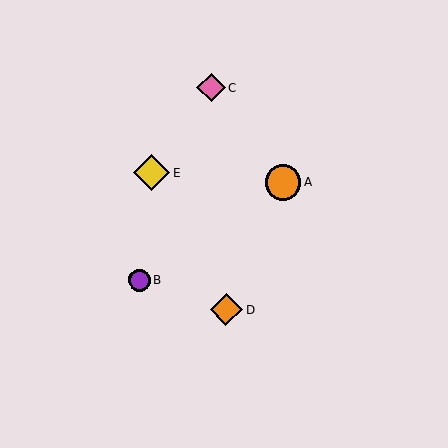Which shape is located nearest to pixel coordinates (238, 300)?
The orange diamond (labeled D) at (226, 310) is nearest to that location.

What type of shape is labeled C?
Shape C is a pink diamond.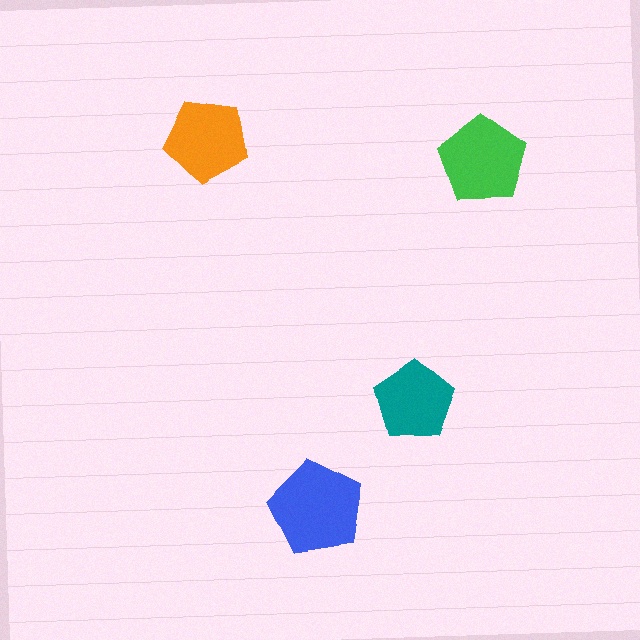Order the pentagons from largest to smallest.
the blue one, the green one, the orange one, the teal one.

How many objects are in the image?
There are 4 objects in the image.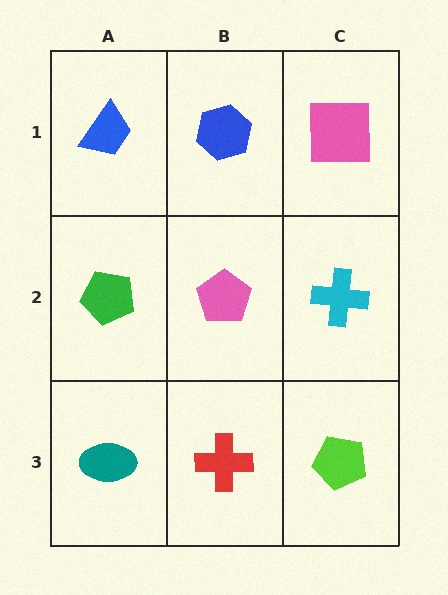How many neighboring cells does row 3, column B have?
3.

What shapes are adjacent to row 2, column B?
A blue hexagon (row 1, column B), a red cross (row 3, column B), a green pentagon (row 2, column A), a cyan cross (row 2, column C).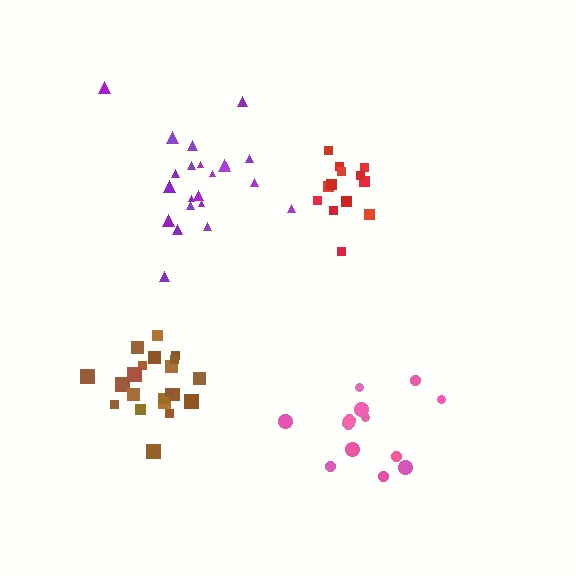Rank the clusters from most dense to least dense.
brown, red, purple, pink.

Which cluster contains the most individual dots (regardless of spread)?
Purple (22).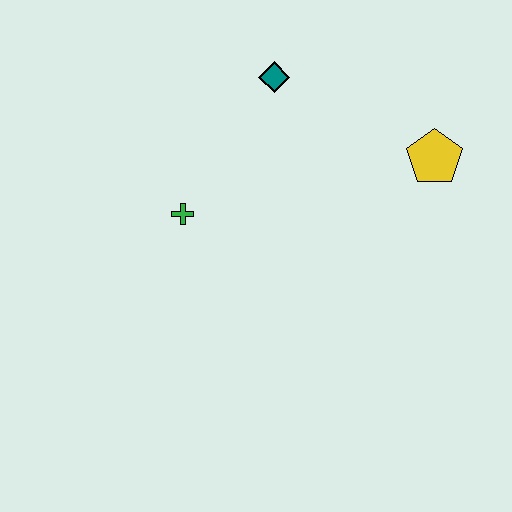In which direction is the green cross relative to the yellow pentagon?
The green cross is to the left of the yellow pentagon.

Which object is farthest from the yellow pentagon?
The green cross is farthest from the yellow pentagon.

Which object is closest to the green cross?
The teal diamond is closest to the green cross.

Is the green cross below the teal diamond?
Yes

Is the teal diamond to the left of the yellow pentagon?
Yes